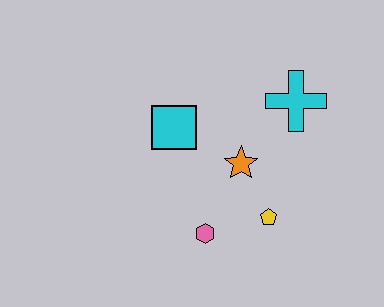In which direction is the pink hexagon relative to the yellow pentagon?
The pink hexagon is to the left of the yellow pentagon.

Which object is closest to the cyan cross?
The orange star is closest to the cyan cross.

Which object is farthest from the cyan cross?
The pink hexagon is farthest from the cyan cross.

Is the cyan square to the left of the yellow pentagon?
Yes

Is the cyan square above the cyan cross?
No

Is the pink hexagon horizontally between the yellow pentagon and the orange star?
No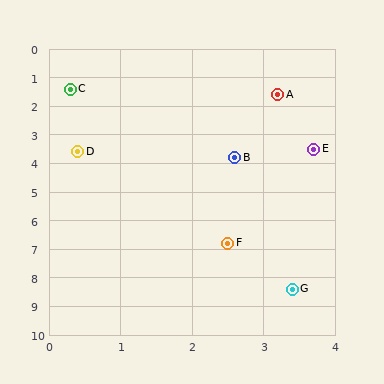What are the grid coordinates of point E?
Point E is at approximately (3.7, 3.5).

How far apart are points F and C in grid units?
Points F and C are about 5.8 grid units apart.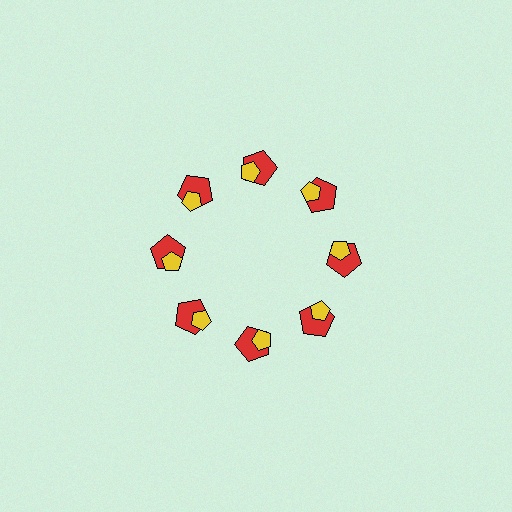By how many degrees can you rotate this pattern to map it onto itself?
The pattern maps onto itself every 45 degrees of rotation.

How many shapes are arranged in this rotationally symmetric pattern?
There are 16 shapes, arranged in 8 groups of 2.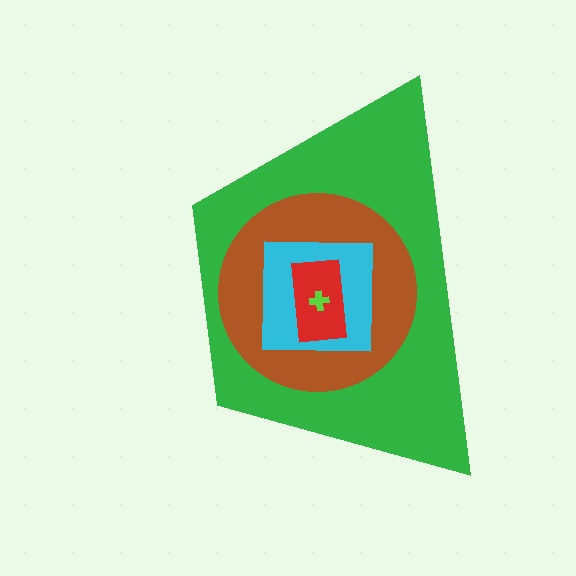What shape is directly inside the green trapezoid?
The brown circle.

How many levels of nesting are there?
5.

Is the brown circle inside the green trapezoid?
Yes.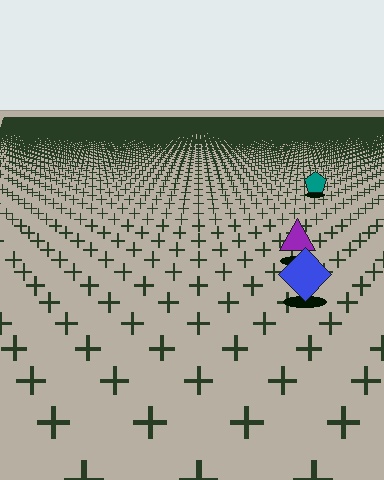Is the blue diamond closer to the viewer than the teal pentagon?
Yes. The blue diamond is closer — you can tell from the texture gradient: the ground texture is coarser near it.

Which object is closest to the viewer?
The blue diamond is closest. The texture marks near it are larger and more spread out.